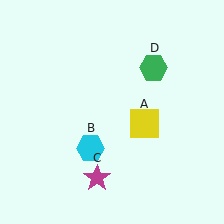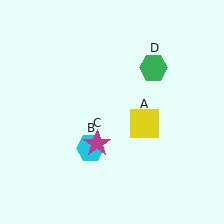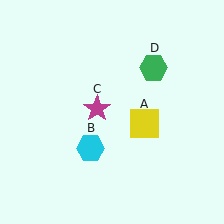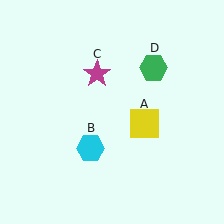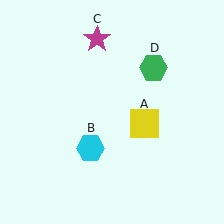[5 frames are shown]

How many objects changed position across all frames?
1 object changed position: magenta star (object C).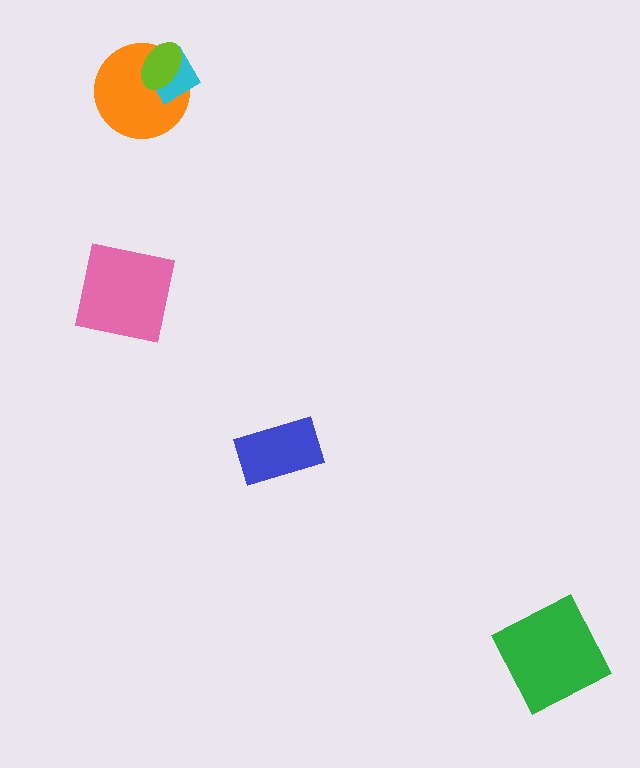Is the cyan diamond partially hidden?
Yes, it is partially covered by another shape.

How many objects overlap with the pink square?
0 objects overlap with the pink square.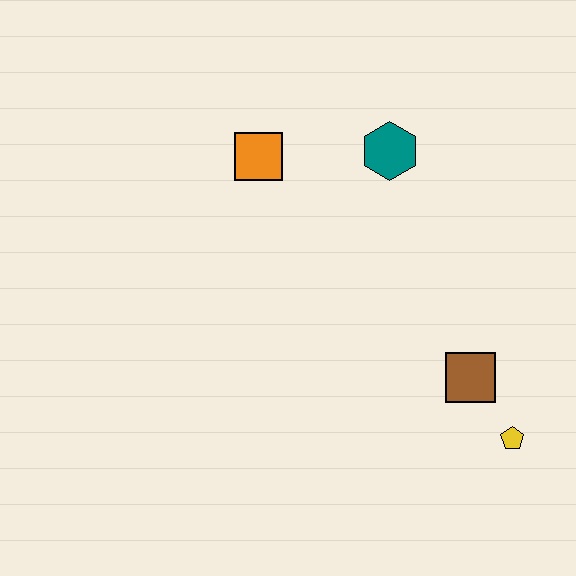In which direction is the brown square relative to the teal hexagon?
The brown square is below the teal hexagon.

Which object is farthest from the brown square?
The orange square is farthest from the brown square.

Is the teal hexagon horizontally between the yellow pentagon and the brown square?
No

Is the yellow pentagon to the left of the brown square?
No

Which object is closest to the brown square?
The yellow pentagon is closest to the brown square.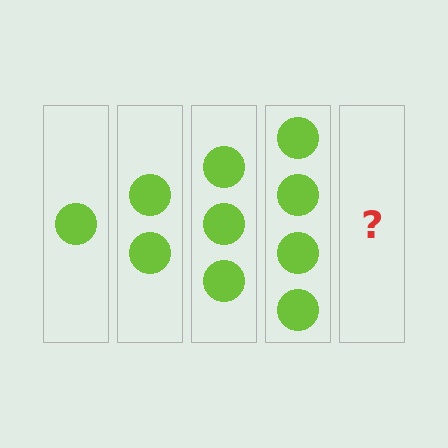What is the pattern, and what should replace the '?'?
The pattern is that each step adds one more circle. The '?' should be 5 circles.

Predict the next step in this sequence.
The next step is 5 circles.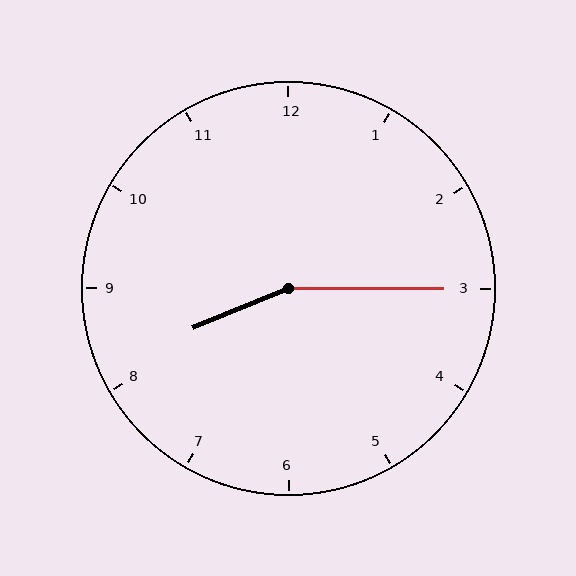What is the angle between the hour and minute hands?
Approximately 158 degrees.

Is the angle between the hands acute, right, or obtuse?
It is obtuse.